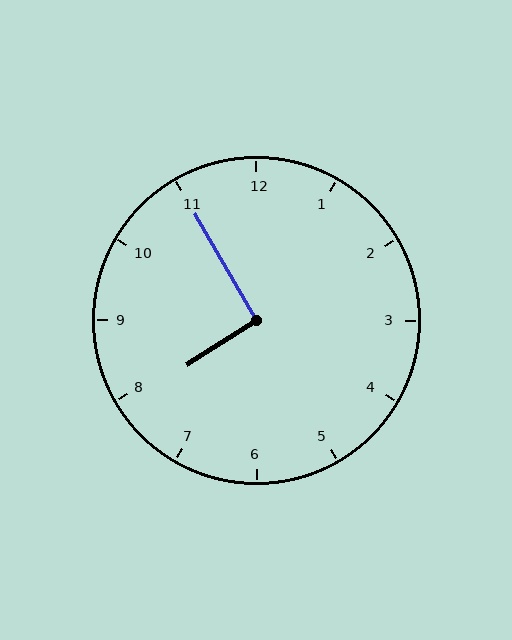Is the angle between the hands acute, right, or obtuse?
It is right.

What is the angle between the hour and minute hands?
Approximately 92 degrees.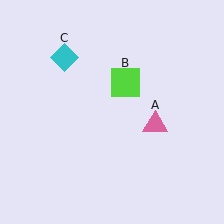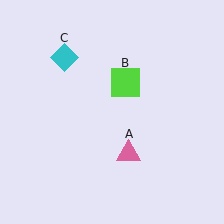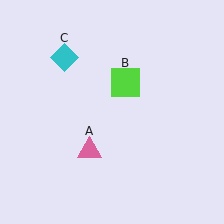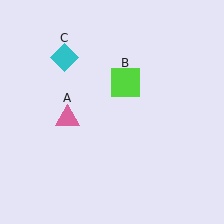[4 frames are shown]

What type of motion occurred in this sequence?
The pink triangle (object A) rotated clockwise around the center of the scene.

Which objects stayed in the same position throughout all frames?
Lime square (object B) and cyan diamond (object C) remained stationary.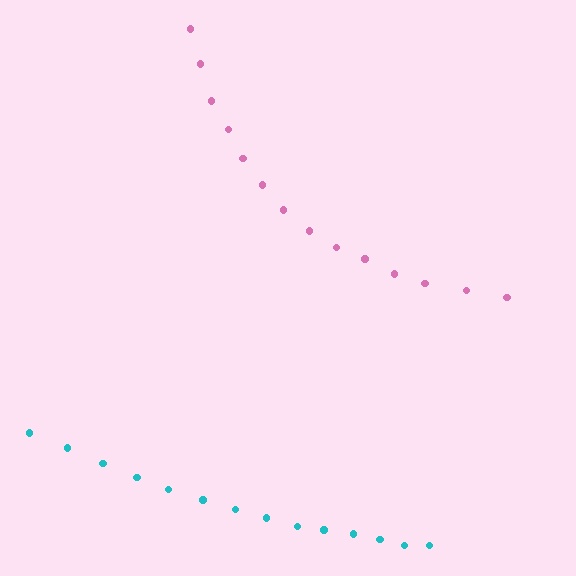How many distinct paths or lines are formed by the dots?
There are 2 distinct paths.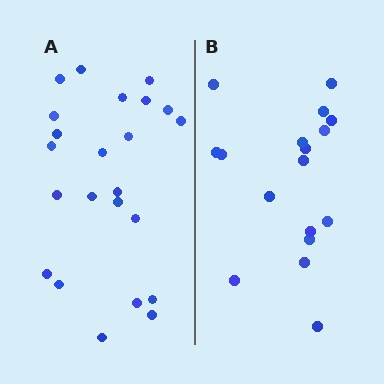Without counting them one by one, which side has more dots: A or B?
Region A (the left region) has more dots.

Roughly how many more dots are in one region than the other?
Region A has about 6 more dots than region B.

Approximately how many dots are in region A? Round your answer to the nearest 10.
About 20 dots. (The exact count is 23, which rounds to 20.)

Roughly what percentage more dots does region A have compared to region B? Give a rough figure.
About 35% more.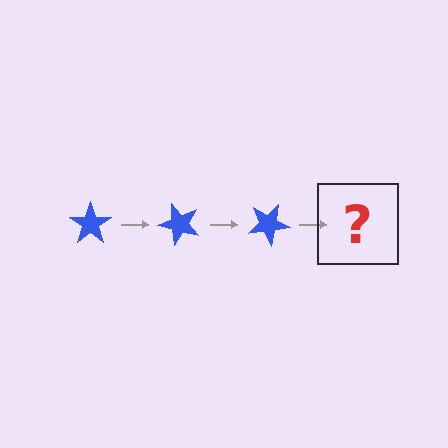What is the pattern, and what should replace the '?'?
The pattern is that the star rotates 50 degrees each step. The '?' should be a blue star rotated 150 degrees.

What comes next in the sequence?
The next element should be a blue star rotated 150 degrees.